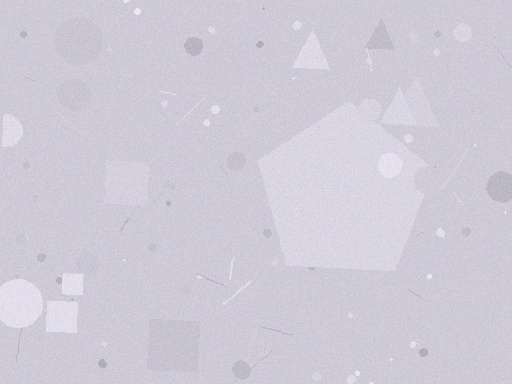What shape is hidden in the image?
A pentagon is hidden in the image.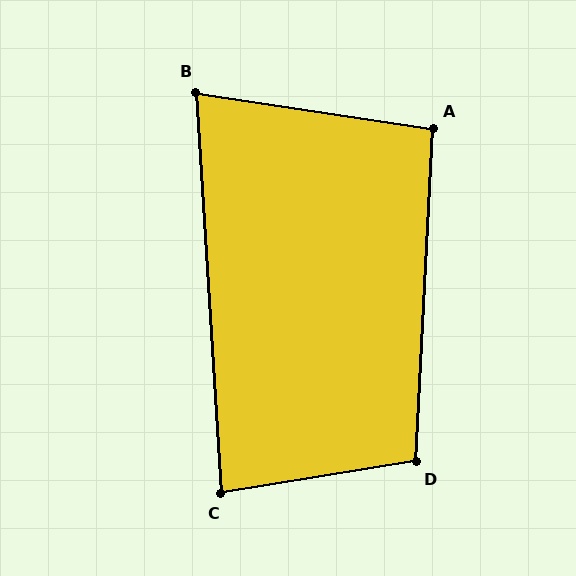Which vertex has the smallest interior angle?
B, at approximately 78 degrees.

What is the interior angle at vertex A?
Approximately 96 degrees (obtuse).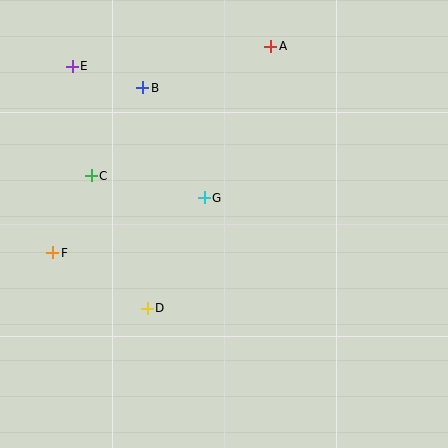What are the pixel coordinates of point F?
Point F is at (53, 253).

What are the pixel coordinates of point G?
Point G is at (204, 198).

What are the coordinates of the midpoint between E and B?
The midpoint between E and B is at (107, 77).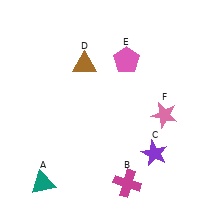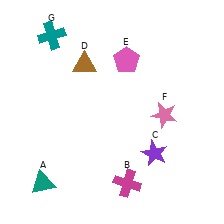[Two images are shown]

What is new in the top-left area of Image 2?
A teal cross (G) was added in the top-left area of Image 2.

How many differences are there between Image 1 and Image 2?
There is 1 difference between the two images.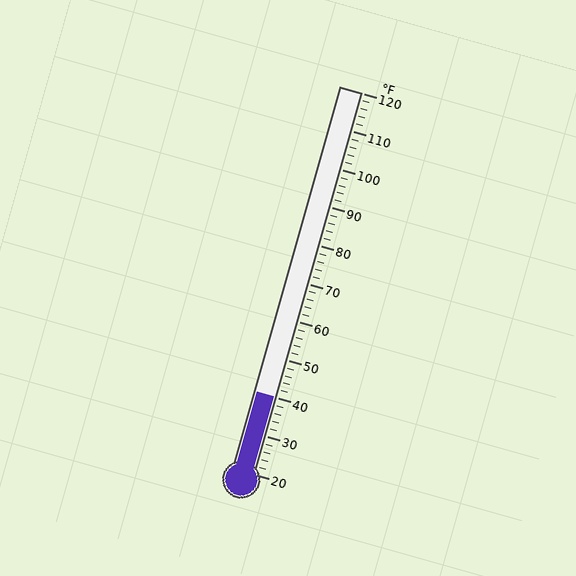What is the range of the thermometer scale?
The thermometer scale ranges from 20°F to 120°F.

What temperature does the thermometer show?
The thermometer shows approximately 40°F.